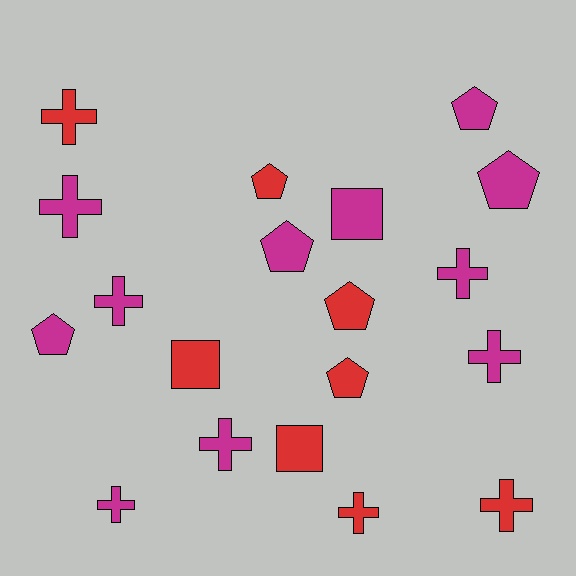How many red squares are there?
There are 2 red squares.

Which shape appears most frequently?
Cross, with 9 objects.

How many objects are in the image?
There are 19 objects.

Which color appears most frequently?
Magenta, with 11 objects.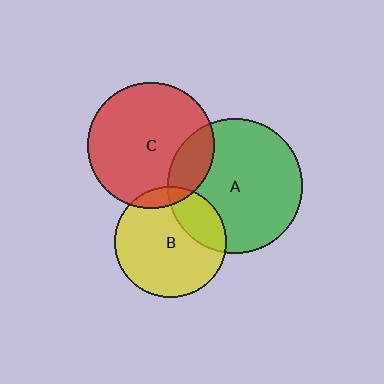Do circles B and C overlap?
Yes.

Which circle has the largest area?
Circle A (green).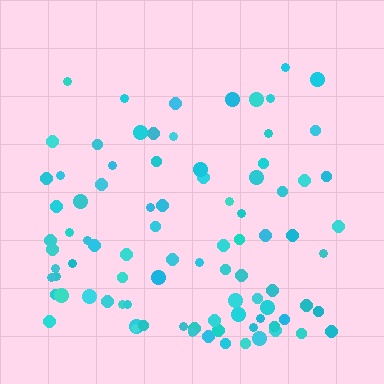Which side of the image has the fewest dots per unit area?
The top.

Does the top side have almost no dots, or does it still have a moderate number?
Still a moderate number, just noticeably fewer than the bottom.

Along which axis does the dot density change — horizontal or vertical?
Vertical.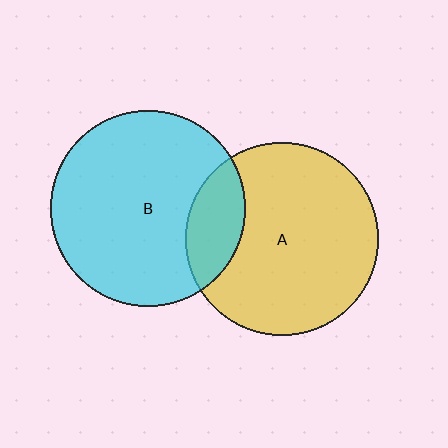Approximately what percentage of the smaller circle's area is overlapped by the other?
Approximately 20%.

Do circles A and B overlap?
Yes.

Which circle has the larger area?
Circle B (cyan).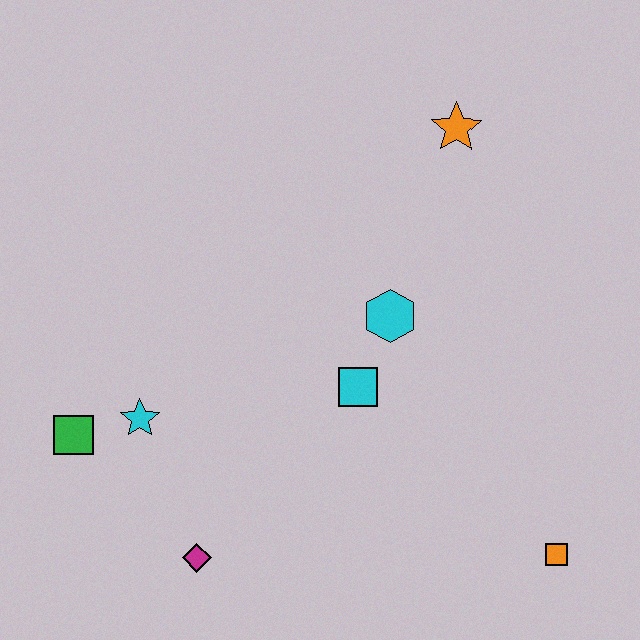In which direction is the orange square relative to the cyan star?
The orange square is to the right of the cyan star.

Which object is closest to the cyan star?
The green square is closest to the cyan star.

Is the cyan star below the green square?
No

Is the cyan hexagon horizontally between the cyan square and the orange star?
Yes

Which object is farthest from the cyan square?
The green square is farthest from the cyan square.